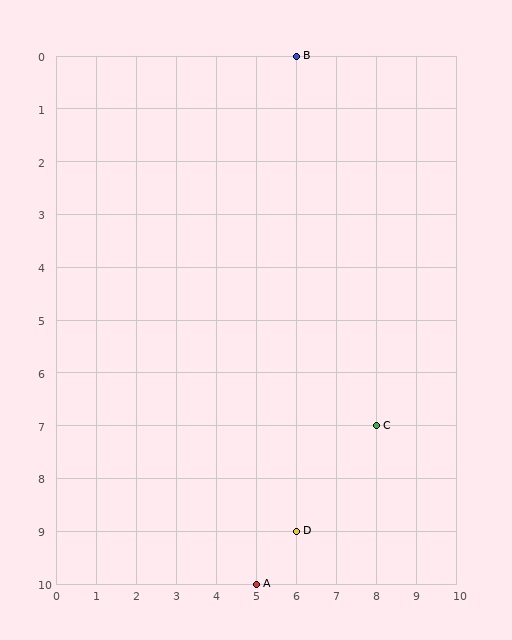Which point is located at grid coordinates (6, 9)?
Point D is at (6, 9).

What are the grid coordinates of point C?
Point C is at grid coordinates (8, 7).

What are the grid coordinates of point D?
Point D is at grid coordinates (6, 9).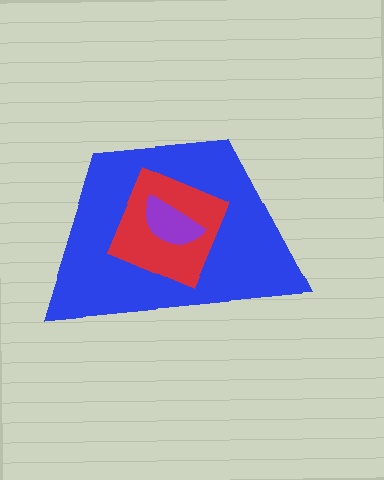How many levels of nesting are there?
3.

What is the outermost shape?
The blue trapezoid.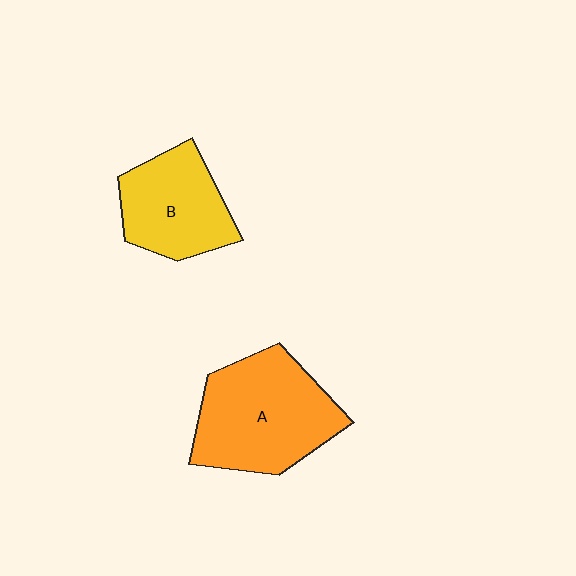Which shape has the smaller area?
Shape B (yellow).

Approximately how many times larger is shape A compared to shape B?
Approximately 1.4 times.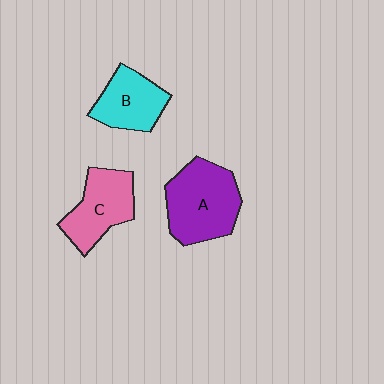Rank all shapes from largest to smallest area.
From largest to smallest: A (purple), C (pink), B (cyan).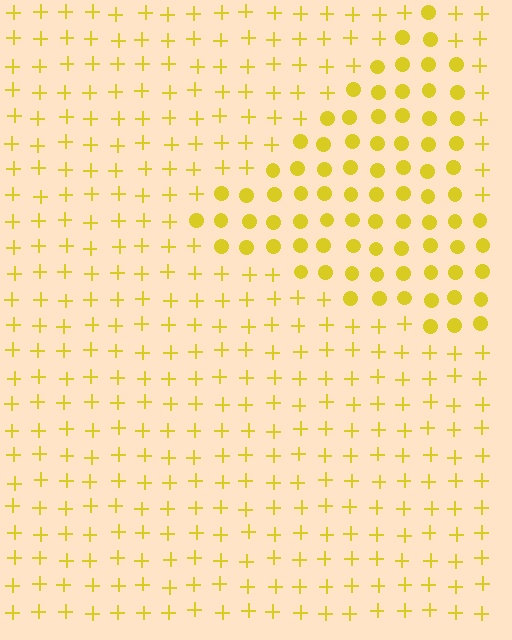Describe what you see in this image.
The image is filled with small yellow elements arranged in a uniform grid. A triangle-shaped region contains circles, while the surrounding area contains plus signs. The boundary is defined purely by the change in element shape.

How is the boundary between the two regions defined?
The boundary is defined by a change in element shape: circles inside vs. plus signs outside. All elements share the same color and spacing.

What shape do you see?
I see a triangle.